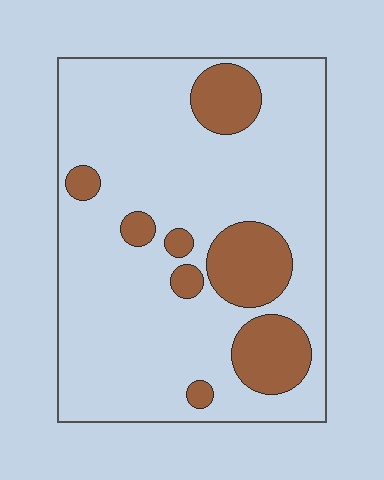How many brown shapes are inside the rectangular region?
8.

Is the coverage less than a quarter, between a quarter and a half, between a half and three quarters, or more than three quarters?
Less than a quarter.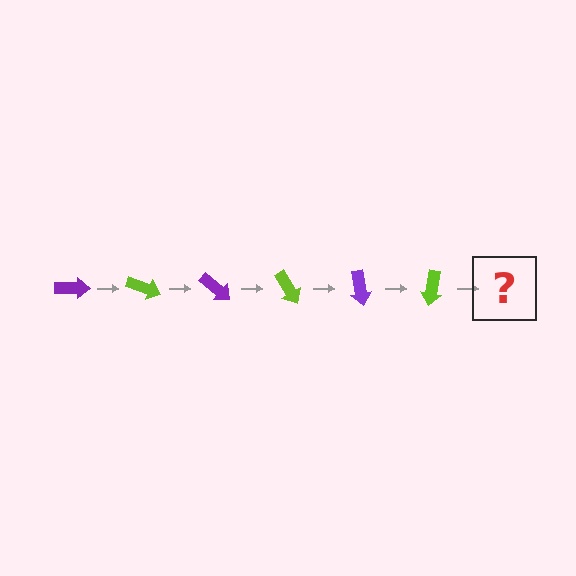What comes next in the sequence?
The next element should be a purple arrow, rotated 120 degrees from the start.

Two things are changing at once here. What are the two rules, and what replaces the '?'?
The two rules are that it rotates 20 degrees each step and the color cycles through purple and lime. The '?' should be a purple arrow, rotated 120 degrees from the start.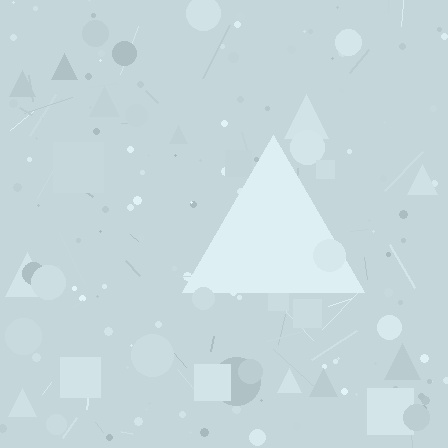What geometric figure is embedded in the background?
A triangle is embedded in the background.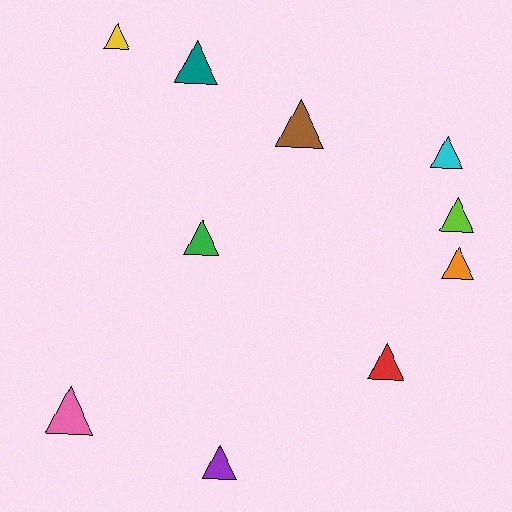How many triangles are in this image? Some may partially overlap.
There are 10 triangles.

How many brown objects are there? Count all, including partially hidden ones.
There is 1 brown object.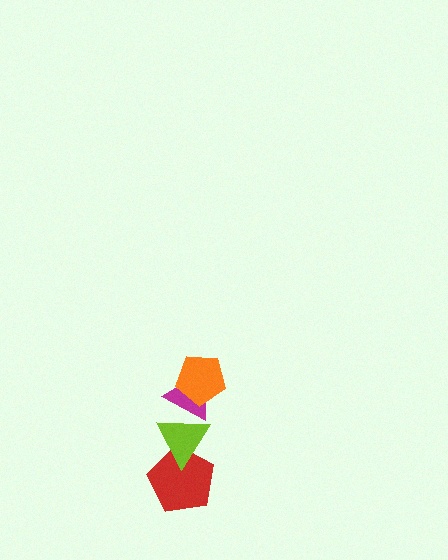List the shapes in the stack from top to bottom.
From top to bottom: the orange pentagon, the magenta triangle, the lime triangle, the red pentagon.